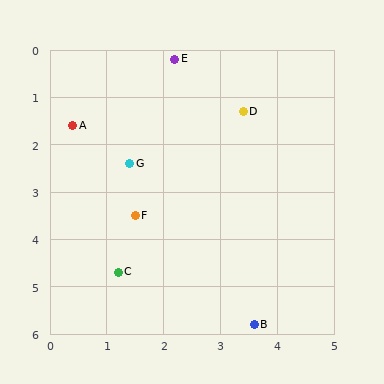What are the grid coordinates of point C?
Point C is at approximately (1.2, 4.7).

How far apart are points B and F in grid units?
Points B and F are about 3.1 grid units apart.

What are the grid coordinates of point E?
Point E is at approximately (2.2, 0.2).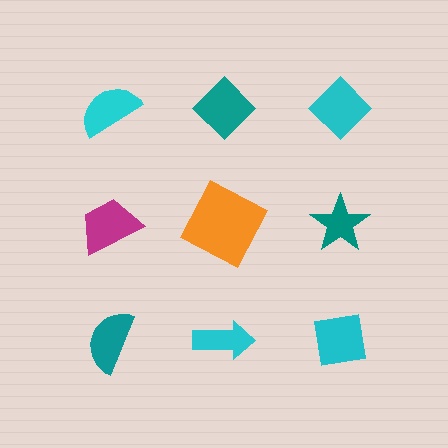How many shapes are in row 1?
3 shapes.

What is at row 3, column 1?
A teal semicircle.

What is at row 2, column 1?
A magenta trapezoid.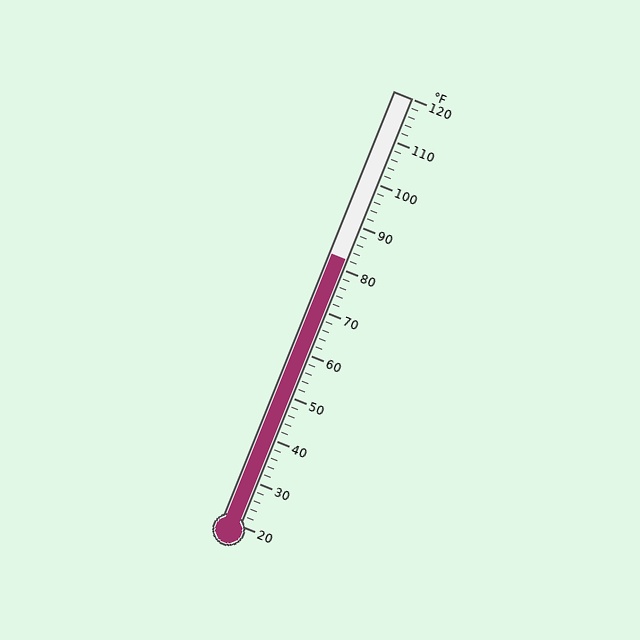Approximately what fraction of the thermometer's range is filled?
The thermometer is filled to approximately 60% of its range.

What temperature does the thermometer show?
The thermometer shows approximately 82°F.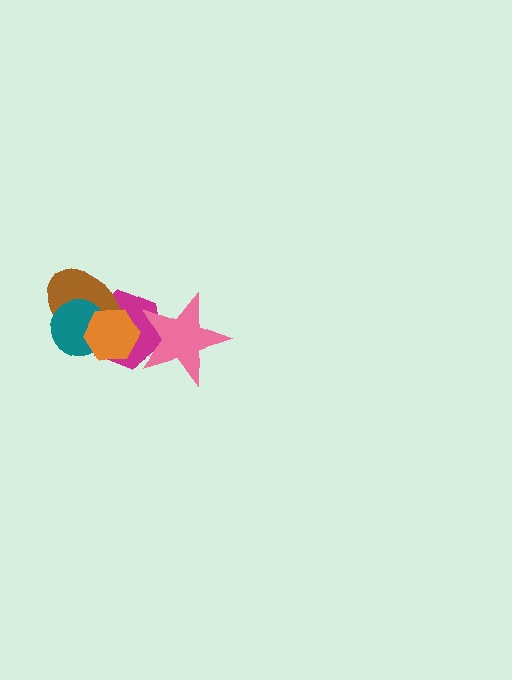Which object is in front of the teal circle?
The orange hexagon is in front of the teal circle.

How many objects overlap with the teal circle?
3 objects overlap with the teal circle.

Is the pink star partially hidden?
No, no other shape covers it.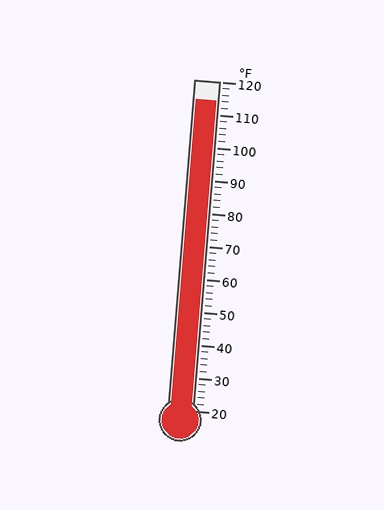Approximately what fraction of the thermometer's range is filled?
The thermometer is filled to approximately 95% of its range.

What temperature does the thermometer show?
The thermometer shows approximately 114°F.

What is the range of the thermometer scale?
The thermometer scale ranges from 20°F to 120°F.